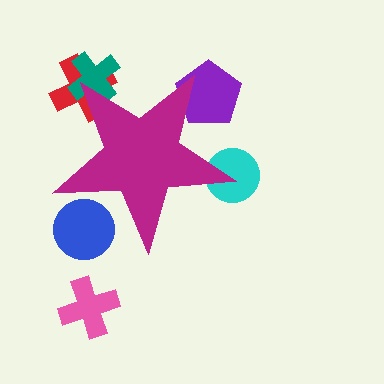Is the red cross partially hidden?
Yes, the red cross is partially hidden behind the magenta star.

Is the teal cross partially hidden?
Yes, the teal cross is partially hidden behind the magenta star.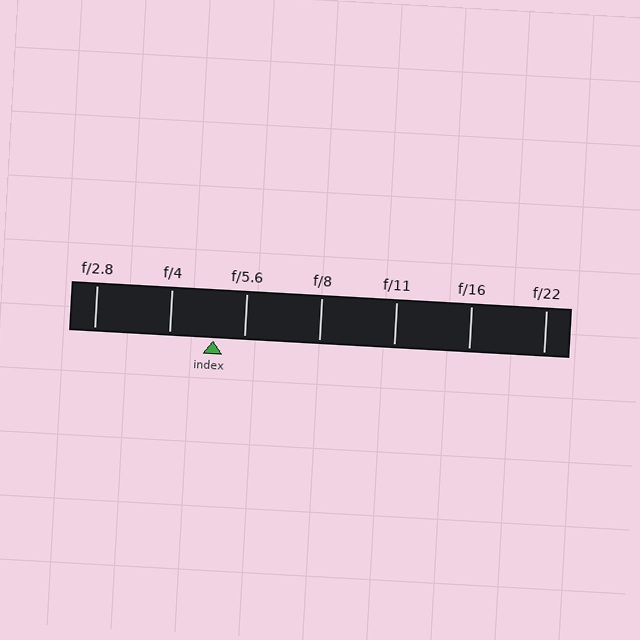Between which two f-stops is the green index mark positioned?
The index mark is between f/4 and f/5.6.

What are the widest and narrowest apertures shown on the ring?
The widest aperture shown is f/2.8 and the narrowest is f/22.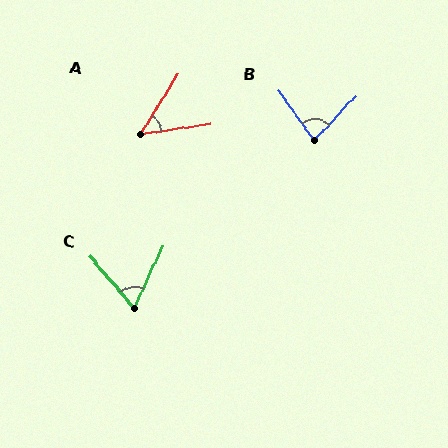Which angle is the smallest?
A, at approximately 49 degrees.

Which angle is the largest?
B, at approximately 79 degrees.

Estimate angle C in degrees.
Approximately 65 degrees.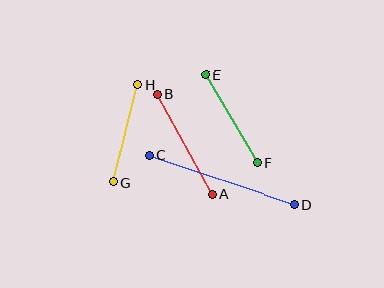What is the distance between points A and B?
The distance is approximately 114 pixels.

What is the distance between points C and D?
The distance is approximately 153 pixels.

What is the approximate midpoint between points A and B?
The midpoint is at approximately (185, 144) pixels.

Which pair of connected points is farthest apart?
Points C and D are farthest apart.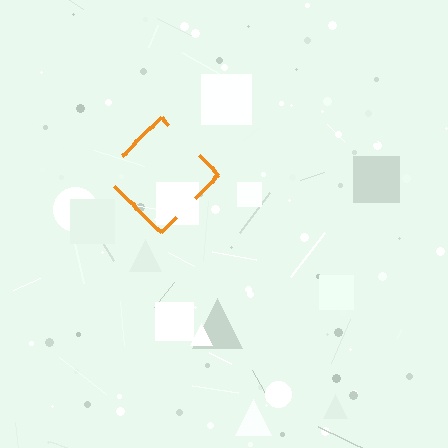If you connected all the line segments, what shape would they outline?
They would outline a diamond.